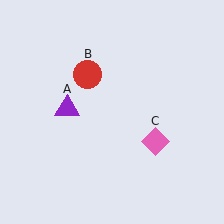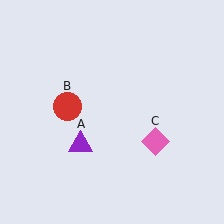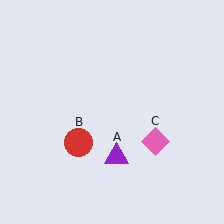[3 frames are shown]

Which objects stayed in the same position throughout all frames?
Pink diamond (object C) remained stationary.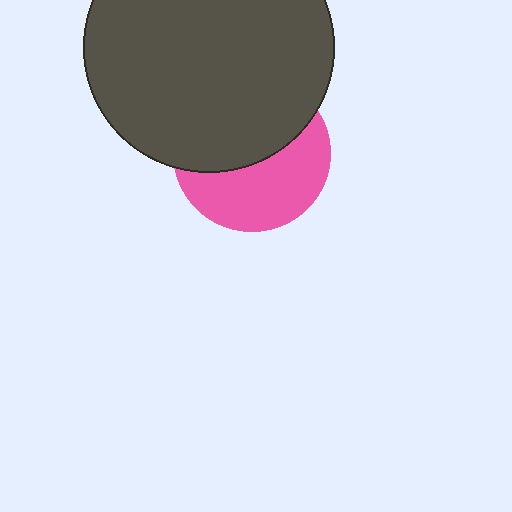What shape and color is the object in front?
The object in front is a dark gray circle.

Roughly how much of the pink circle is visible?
About half of it is visible (roughly 48%).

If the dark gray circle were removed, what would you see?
You would see the complete pink circle.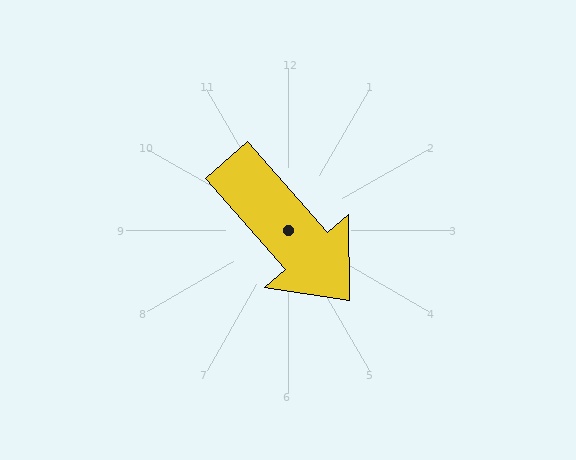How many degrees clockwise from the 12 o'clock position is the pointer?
Approximately 139 degrees.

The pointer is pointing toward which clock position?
Roughly 5 o'clock.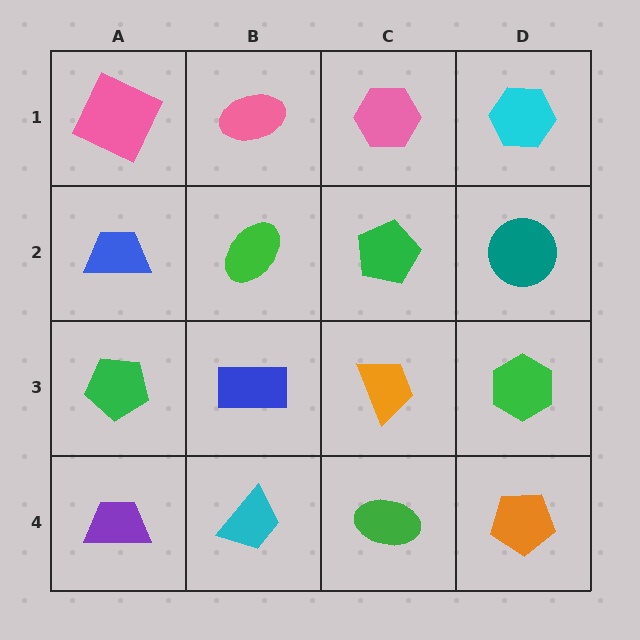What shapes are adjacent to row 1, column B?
A green ellipse (row 2, column B), a pink square (row 1, column A), a pink hexagon (row 1, column C).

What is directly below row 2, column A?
A green pentagon.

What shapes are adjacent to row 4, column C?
An orange trapezoid (row 3, column C), a cyan trapezoid (row 4, column B), an orange pentagon (row 4, column D).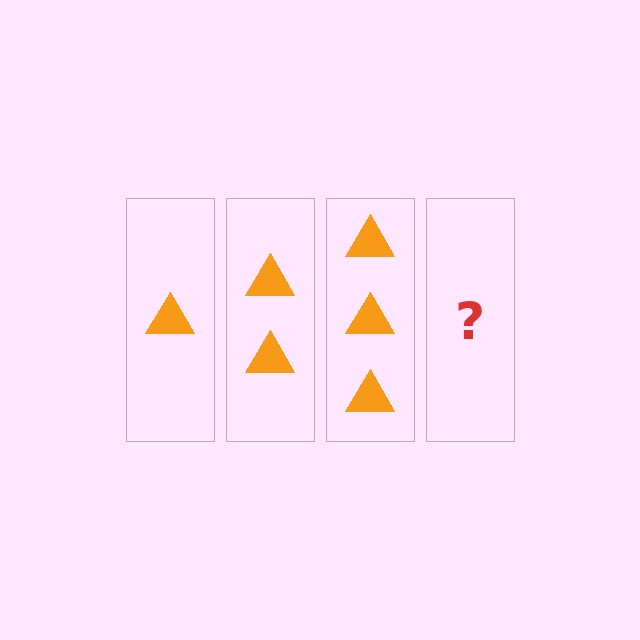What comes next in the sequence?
The next element should be 4 triangles.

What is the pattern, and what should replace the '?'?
The pattern is that each step adds one more triangle. The '?' should be 4 triangles.